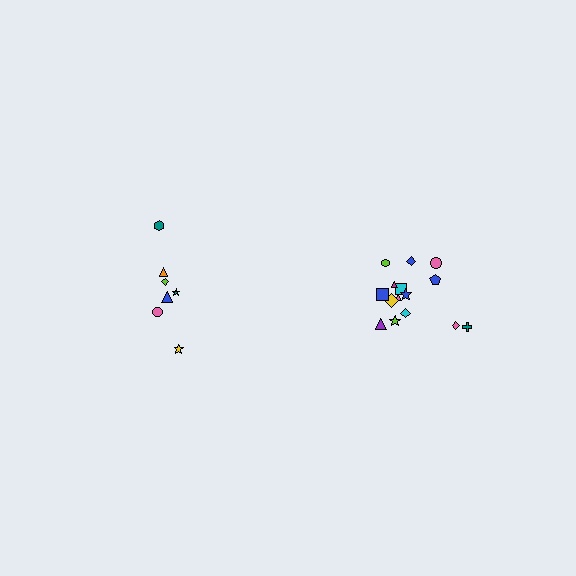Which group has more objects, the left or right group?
The right group.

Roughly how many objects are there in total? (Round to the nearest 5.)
Roughly 20 objects in total.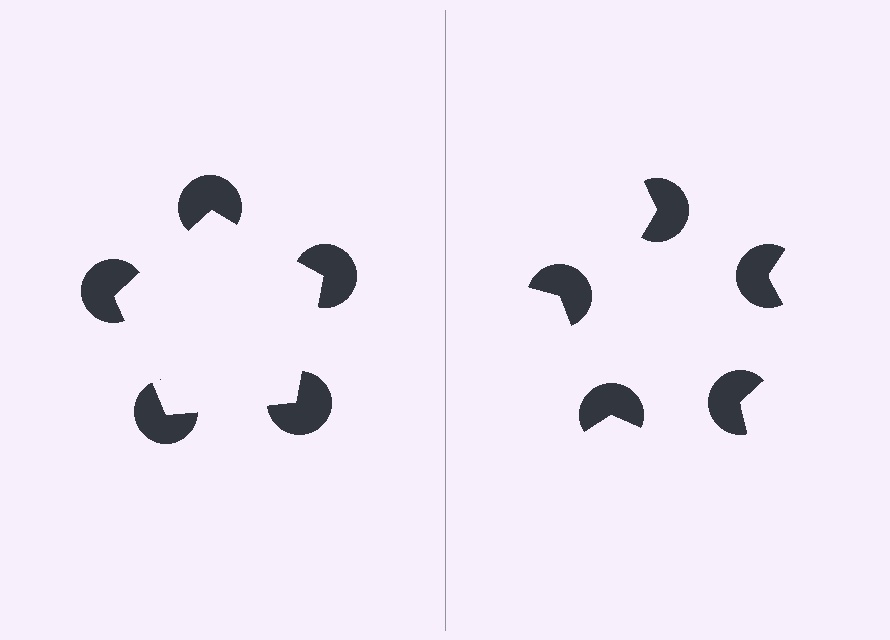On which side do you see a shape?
An illusory pentagon appears on the left side. On the right side the wedge cuts are rotated, so no coherent shape forms.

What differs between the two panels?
The pac-man discs are positioned identically on both sides; only the wedge orientations differ. On the left they align to a pentagon; on the right they are misaligned.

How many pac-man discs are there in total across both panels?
10 — 5 on each side.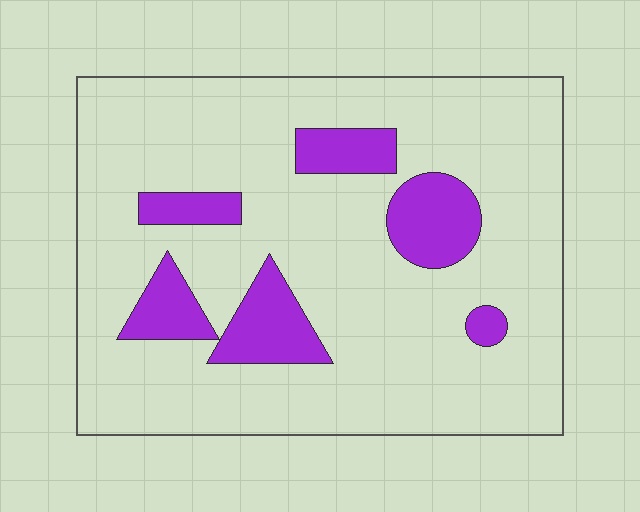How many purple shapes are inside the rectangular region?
6.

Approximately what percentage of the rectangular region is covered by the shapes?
Approximately 15%.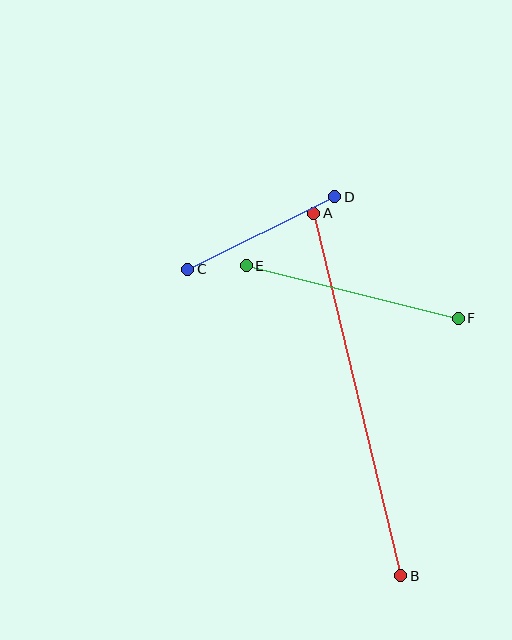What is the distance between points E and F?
The distance is approximately 218 pixels.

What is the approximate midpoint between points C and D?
The midpoint is at approximately (261, 233) pixels.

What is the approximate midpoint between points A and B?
The midpoint is at approximately (357, 395) pixels.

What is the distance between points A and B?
The distance is approximately 372 pixels.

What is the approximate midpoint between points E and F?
The midpoint is at approximately (352, 292) pixels.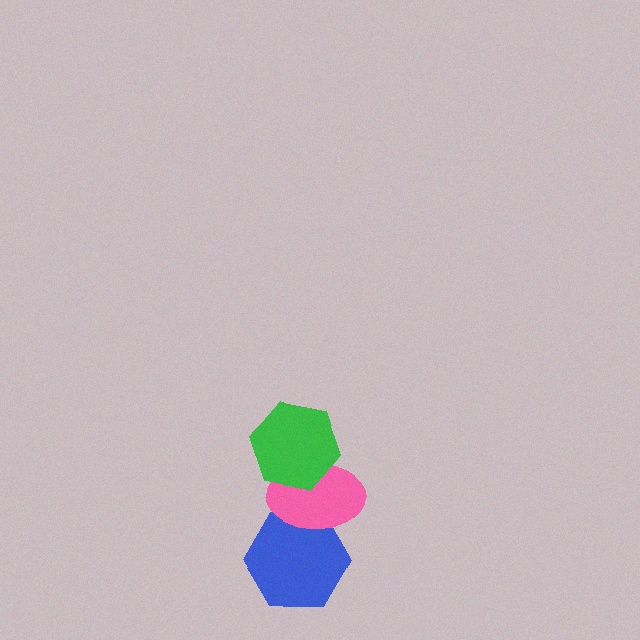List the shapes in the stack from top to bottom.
From top to bottom: the green hexagon, the pink ellipse, the blue hexagon.